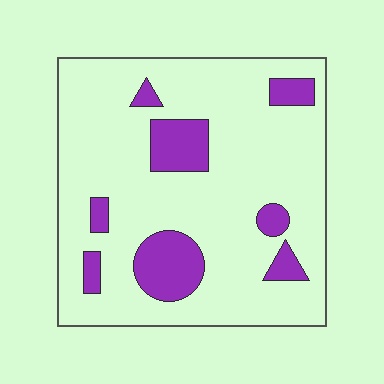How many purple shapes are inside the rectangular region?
8.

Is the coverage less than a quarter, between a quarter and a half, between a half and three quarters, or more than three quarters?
Less than a quarter.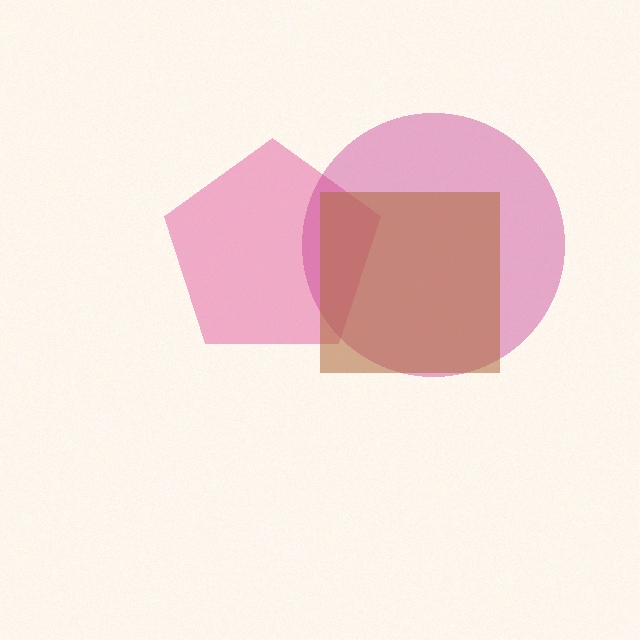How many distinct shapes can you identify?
There are 3 distinct shapes: a pink pentagon, a magenta circle, a brown square.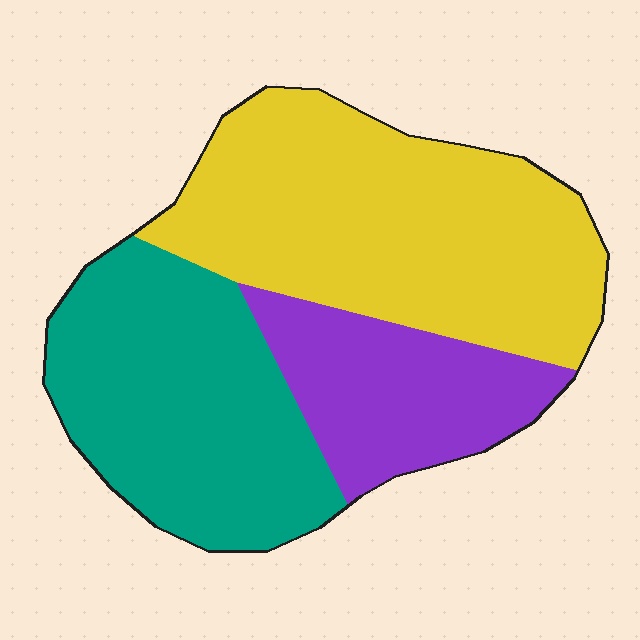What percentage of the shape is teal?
Teal takes up between a quarter and a half of the shape.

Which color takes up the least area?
Purple, at roughly 20%.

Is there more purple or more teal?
Teal.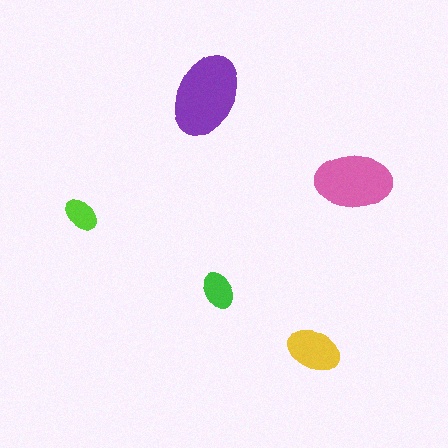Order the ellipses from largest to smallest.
the purple one, the pink one, the yellow one, the green one, the lime one.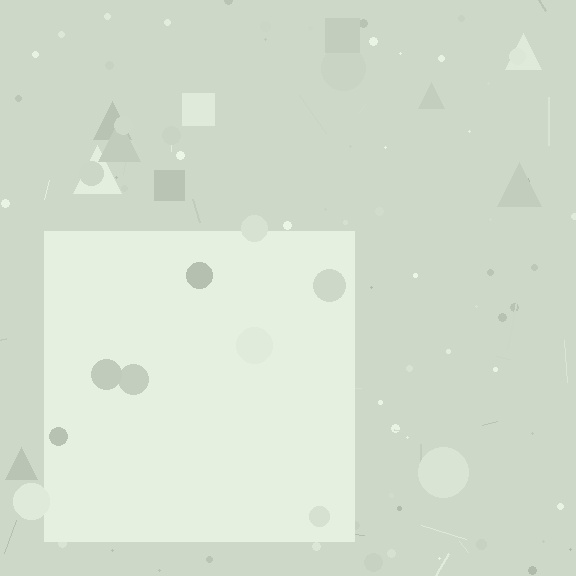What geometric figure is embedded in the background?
A square is embedded in the background.